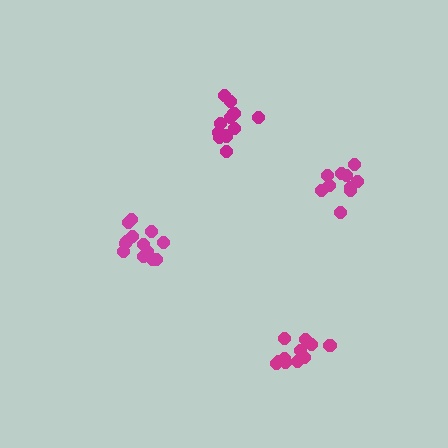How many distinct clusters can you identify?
There are 4 distinct clusters.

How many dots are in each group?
Group 1: 11 dots, Group 2: 13 dots, Group 3: 12 dots, Group 4: 10 dots (46 total).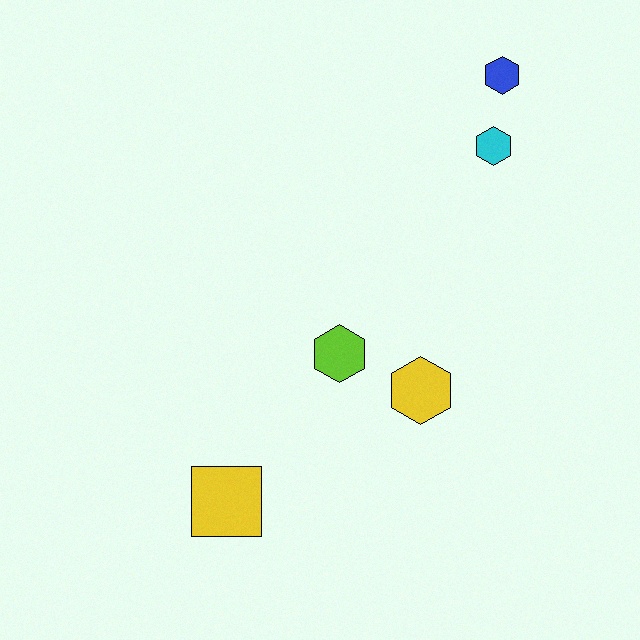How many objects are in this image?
There are 5 objects.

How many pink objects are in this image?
There are no pink objects.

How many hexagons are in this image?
There are 4 hexagons.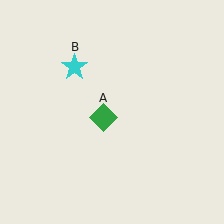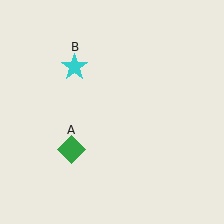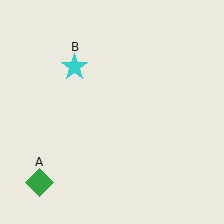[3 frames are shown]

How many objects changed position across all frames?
1 object changed position: green diamond (object A).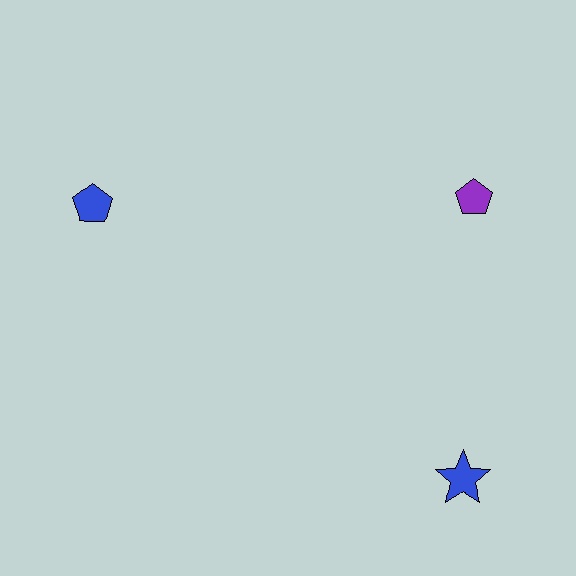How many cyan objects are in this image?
There are no cyan objects.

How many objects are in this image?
There are 3 objects.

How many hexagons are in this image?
There are no hexagons.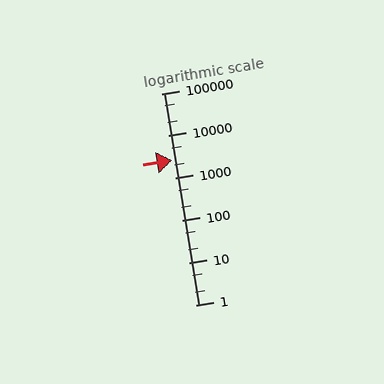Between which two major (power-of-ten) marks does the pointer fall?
The pointer is between 1000 and 10000.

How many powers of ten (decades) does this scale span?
The scale spans 5 decades, from 1 to 100000.